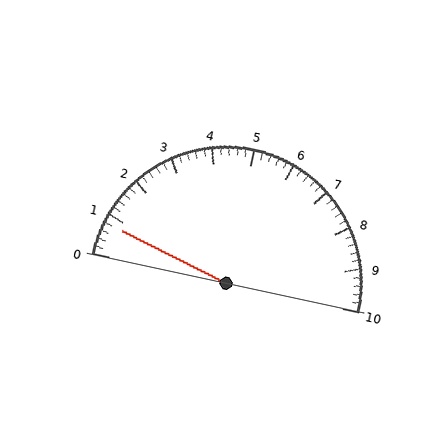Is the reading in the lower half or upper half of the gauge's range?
The reading is in the lower half of the range (0 to 10).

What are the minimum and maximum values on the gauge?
The gauge ranges from 0 to 10.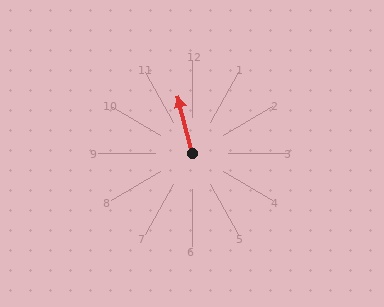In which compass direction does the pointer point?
North.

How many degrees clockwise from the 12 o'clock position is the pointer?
Approximately 346 degrees.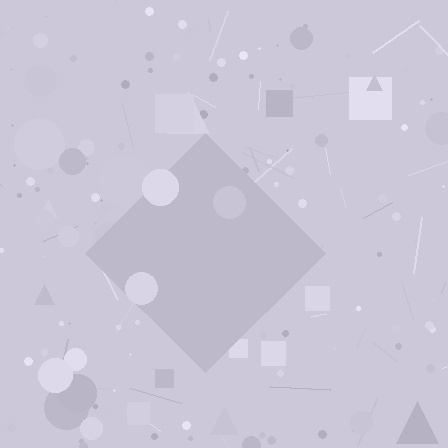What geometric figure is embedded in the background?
A diamond is embedded in the background.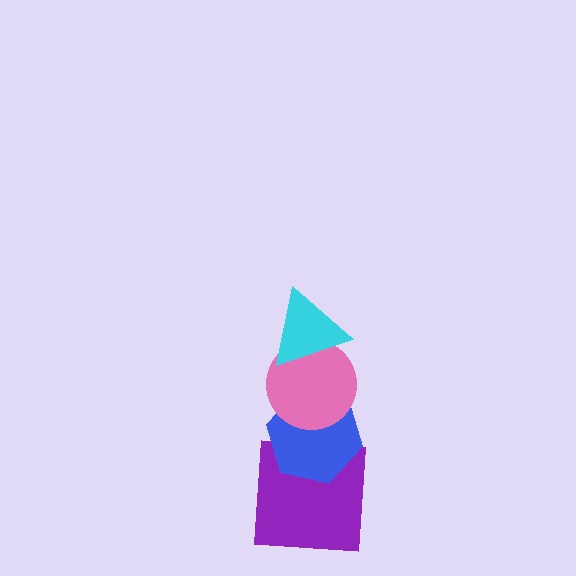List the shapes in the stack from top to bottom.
From top to bottom: the cyan triangle, the pink circle, the blue hexagon, the purple square.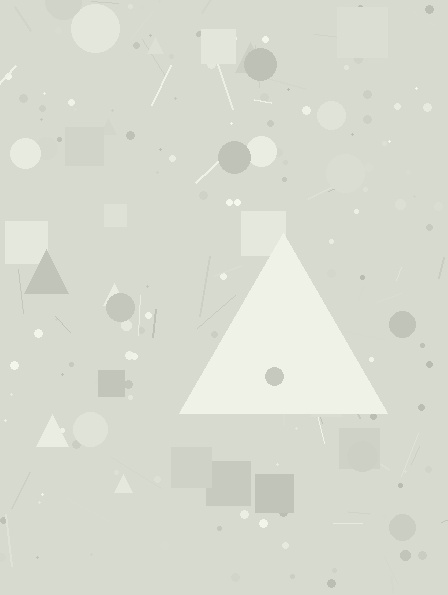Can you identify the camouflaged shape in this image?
The camouflaged shape is a triangle.